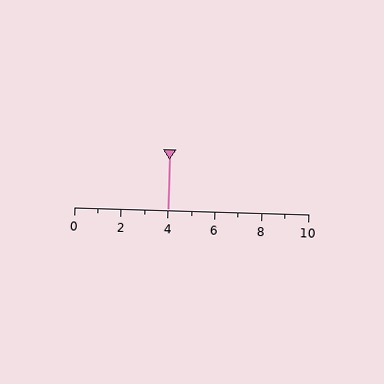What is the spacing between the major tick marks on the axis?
The major ticks are spaced 2 apart.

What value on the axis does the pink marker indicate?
The marker indicates approximately 4.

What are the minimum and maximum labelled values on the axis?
The axis runs from 0 to 10.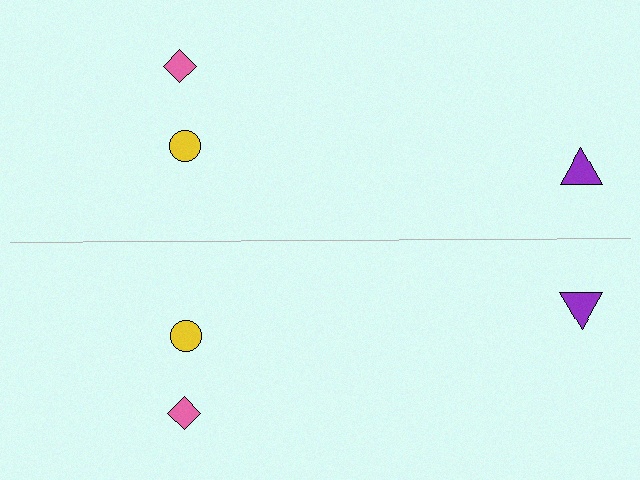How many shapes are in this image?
There are 6 shapes in this image.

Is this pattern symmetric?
Yes, this pattern has bilateral (reflection) symmetry.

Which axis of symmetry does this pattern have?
The pattern has a horizontal axis of symmetry running through the center of the image.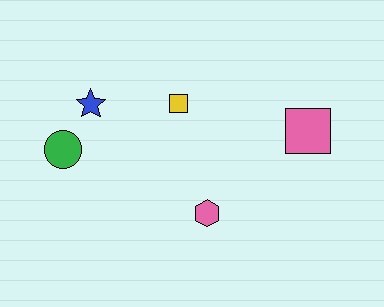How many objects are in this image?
There are 5 objects.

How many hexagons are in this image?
There is 1 hexagon.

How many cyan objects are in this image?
There are no cyan objects.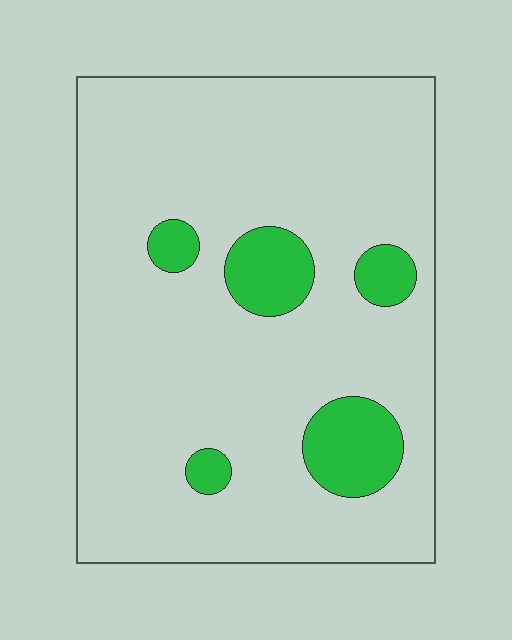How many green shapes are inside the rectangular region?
5.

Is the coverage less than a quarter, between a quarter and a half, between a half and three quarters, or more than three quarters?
Less than a quarter.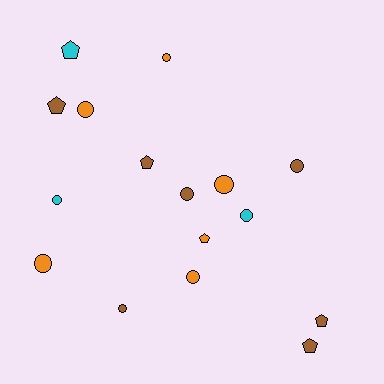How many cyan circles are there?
There are 2 cyan circles.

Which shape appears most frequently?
Circle, with 10 objects.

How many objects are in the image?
There are 16 objects.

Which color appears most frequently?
Brown, with 7 objects.